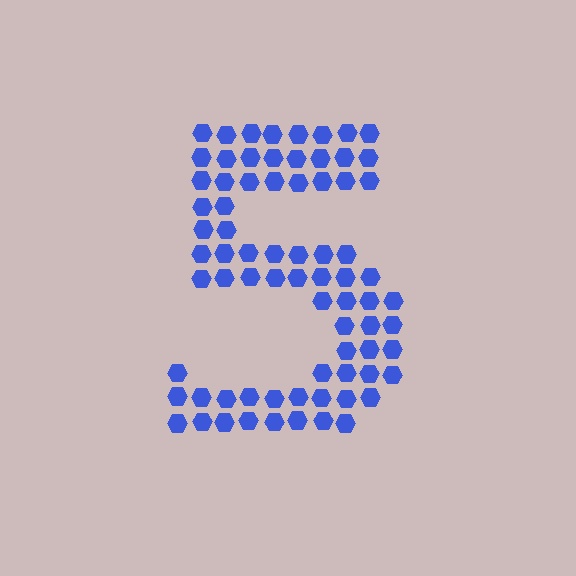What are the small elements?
The small elements are hexagons.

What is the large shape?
The large shape is the digit 5.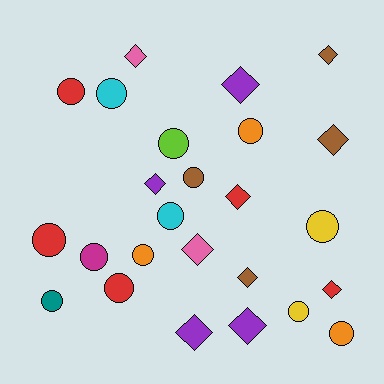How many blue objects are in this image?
There are no blue objects.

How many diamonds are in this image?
There are 11 diamonds.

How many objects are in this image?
There are 25 objects.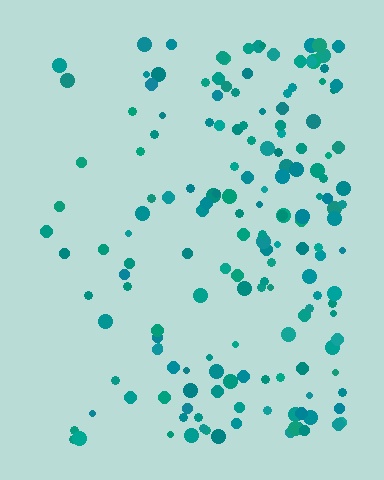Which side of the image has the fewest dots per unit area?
The left.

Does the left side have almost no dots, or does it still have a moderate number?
Still a moderate number, just noticeably fewer than the right.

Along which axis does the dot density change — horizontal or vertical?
Horizontal.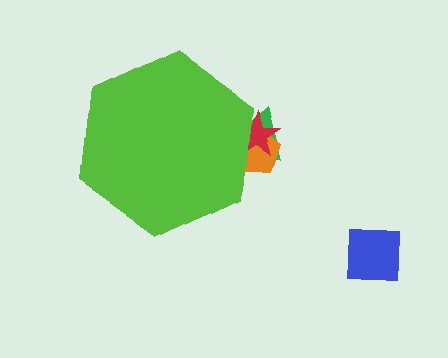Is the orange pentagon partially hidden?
Yes, the orange pentagon is partially hidden behind the lime hexagon.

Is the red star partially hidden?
Yes, the red star is partially hidden behind the lime hexagon.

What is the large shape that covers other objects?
A lime hexagon.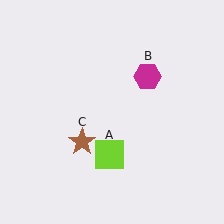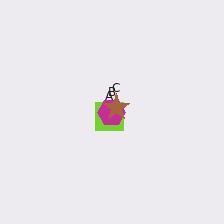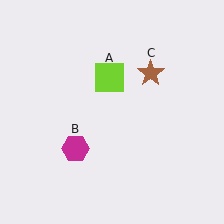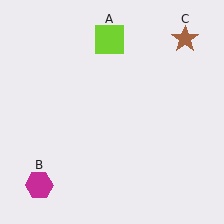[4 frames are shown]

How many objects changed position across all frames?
3 objects changed position: lime square (object A), magenta hexagon (object B), brown star (object C).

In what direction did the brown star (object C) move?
The brown star (object C) moved up and to the right.